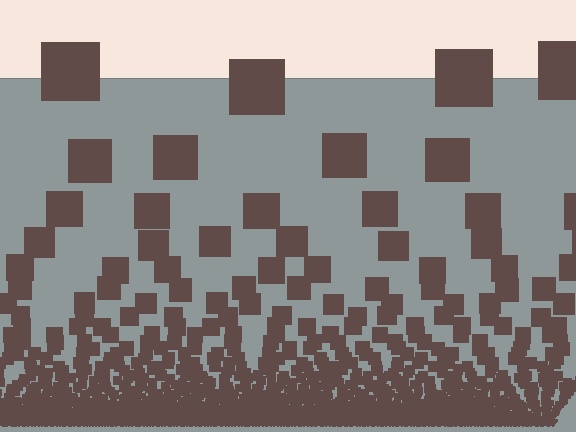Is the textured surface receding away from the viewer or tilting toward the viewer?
The surface appears to tilt toward the viewer. Texture elements get larger and sparser toward the top.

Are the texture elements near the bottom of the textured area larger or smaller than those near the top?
Smaller. The gradient is inverted — elements near the bottom are smaller and denser.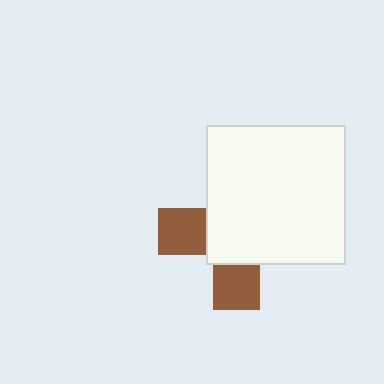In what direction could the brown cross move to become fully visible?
The brown cross could move toward the lower-left. That would shift it out from behind the white square entirely.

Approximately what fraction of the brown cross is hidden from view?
Roughly 66% of the brown cross is hidden behind the white square.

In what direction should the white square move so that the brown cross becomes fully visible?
The white square should move toward the upper-right. That is the shortest direction to clear the overlap and leave the brown cross fully visible.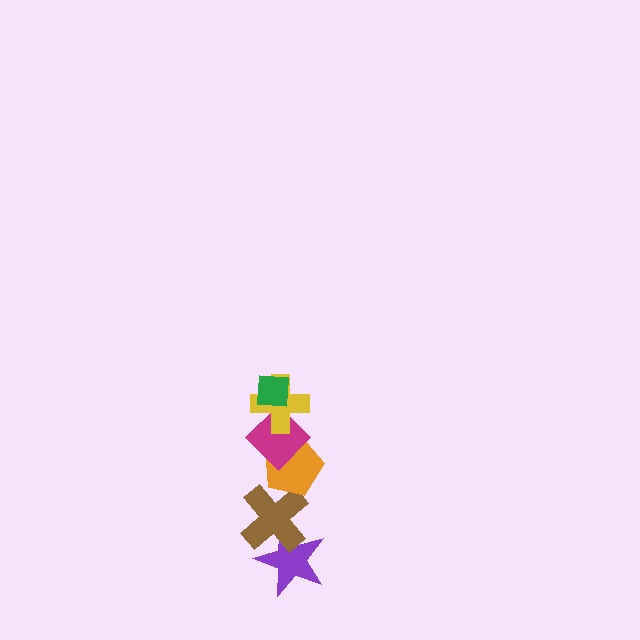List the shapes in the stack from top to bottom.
From top to bottom: the green square, the yellow cross, the magenta diamond, the orange pentagon, the brown cross, the purple star.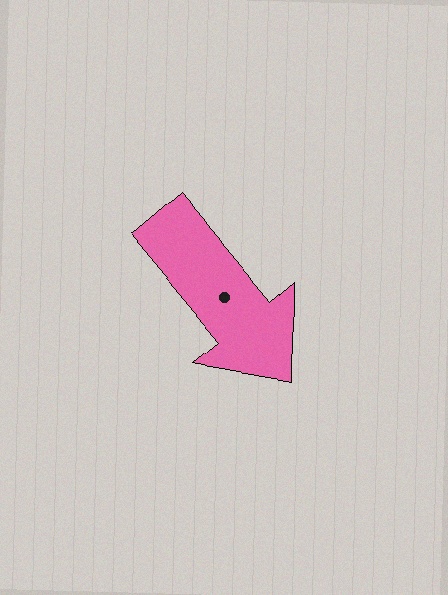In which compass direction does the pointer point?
Southeast.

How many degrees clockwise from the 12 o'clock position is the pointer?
Approximately 140 degrees.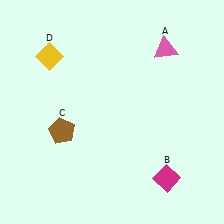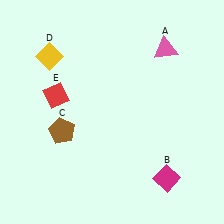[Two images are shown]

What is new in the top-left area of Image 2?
A red diamond (E) was added in the top-left area of Image 2.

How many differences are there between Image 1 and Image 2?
There is 1 difference between the two images.